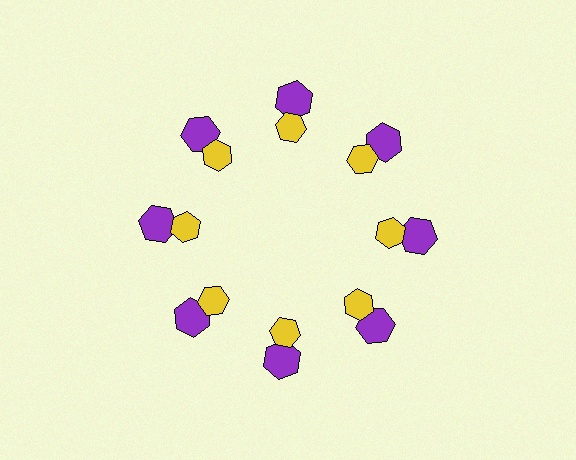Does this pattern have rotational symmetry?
Yes, this pattern has 8-fold rotational symmetry. It looks the same after rotating 45 degrees around the center.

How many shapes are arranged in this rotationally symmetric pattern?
There are 16 shapes, arranged in 8 groups of 2.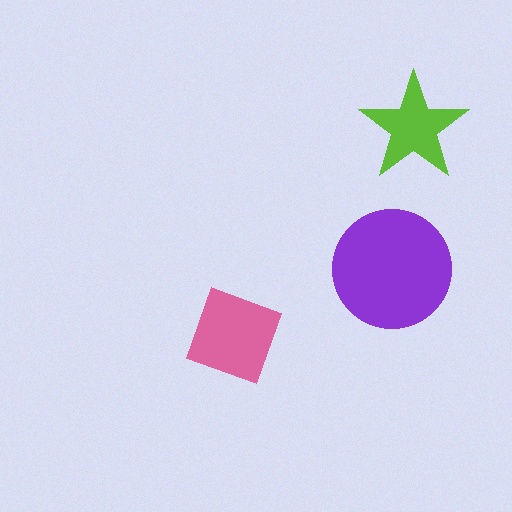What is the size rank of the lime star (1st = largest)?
3rd.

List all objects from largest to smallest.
The purple circle, the pink diamond, the lime star.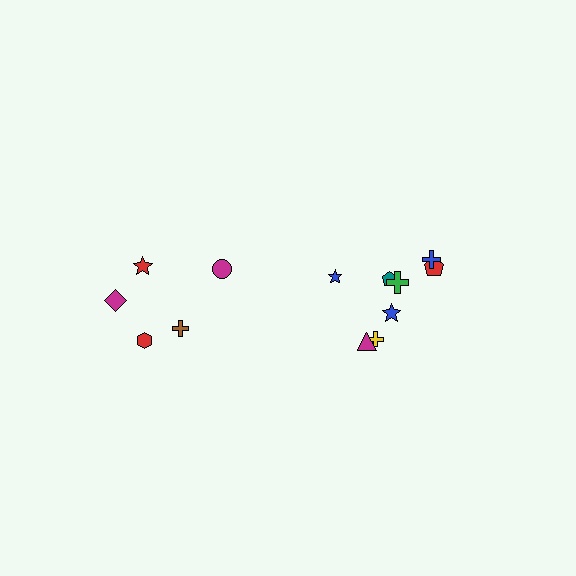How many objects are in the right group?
There are 8 objects.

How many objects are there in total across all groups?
There are 13 objects.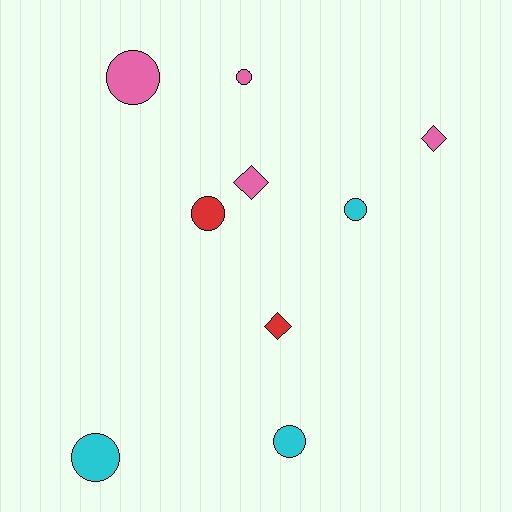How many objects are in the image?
There are 9 objects.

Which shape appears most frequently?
Circle, with 6 objects.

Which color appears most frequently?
Pink, with 4 objects.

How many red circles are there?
There is 1 red circle.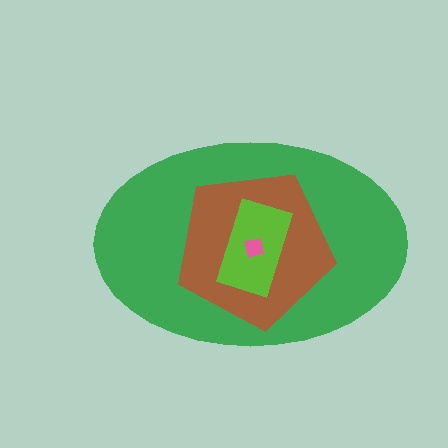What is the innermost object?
The pink square.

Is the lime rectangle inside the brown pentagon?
Yes.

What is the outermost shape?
The green ellipse.